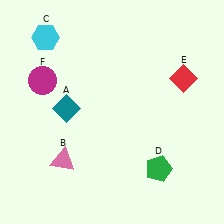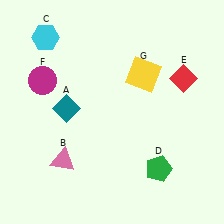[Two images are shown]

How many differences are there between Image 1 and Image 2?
There is 1 difference between the two images.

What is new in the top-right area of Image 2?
A yellow square (G) was added in the top-right area of Image 2.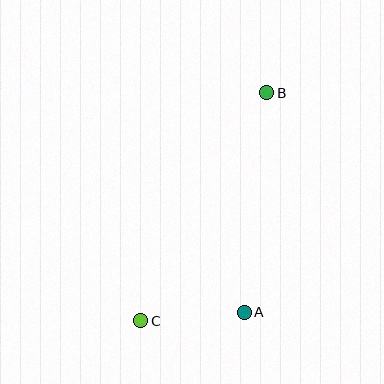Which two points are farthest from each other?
Points B and C are farthest from each other.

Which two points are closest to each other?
Points A and C are closest to each other.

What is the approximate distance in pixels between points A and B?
The distance between A and B is approximately 221 pixels.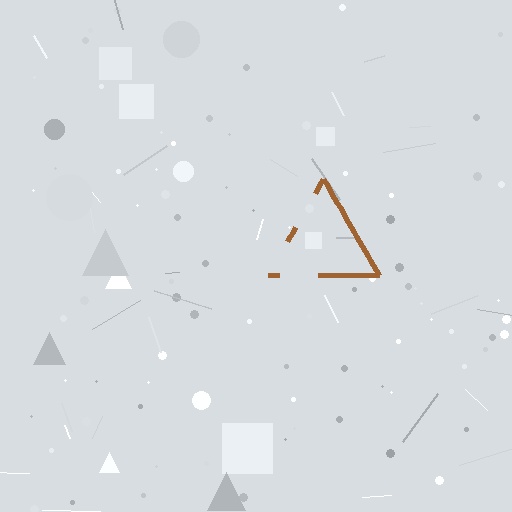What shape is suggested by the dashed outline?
The dashed outline suggests a triangle.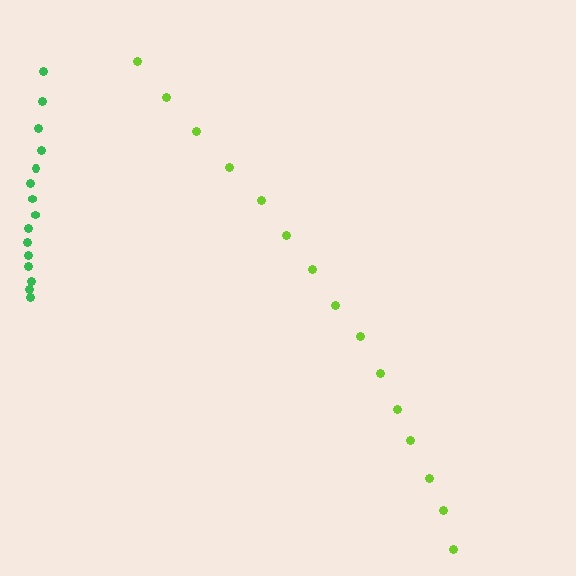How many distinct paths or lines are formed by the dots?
There are 2 distinct paths.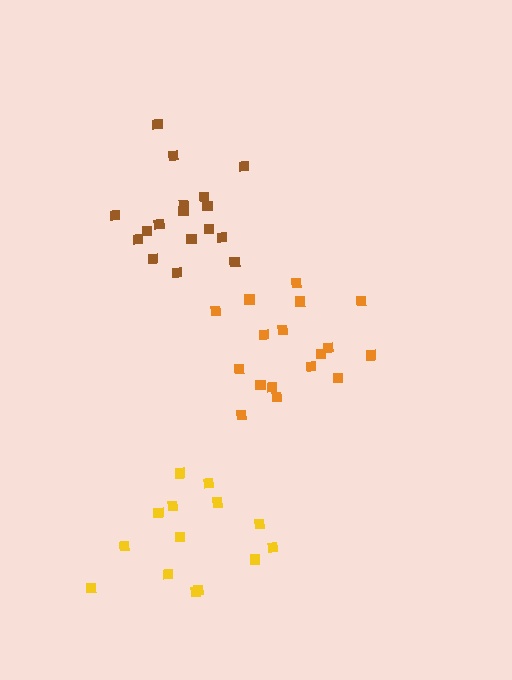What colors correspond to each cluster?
The clusters are colored: orange, yellow, brown.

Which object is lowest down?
The yellow cluster is bottommost.